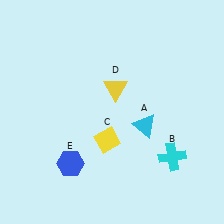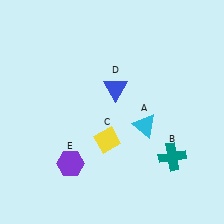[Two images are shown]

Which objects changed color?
B changed from cyan to teal. D changed from yellow to blue. E changed from blue to purple.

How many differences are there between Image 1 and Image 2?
There are 3 differences between the two images.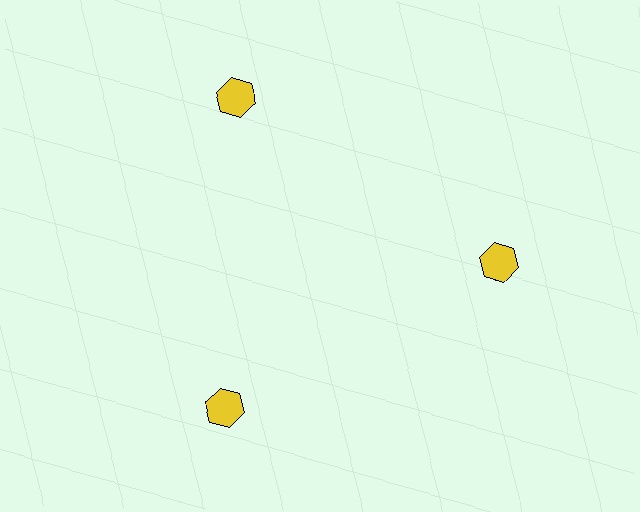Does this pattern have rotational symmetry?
Yes, this pattern has 3-fold rotational symmetry. It looks the same after rotating 120 degrees around the center.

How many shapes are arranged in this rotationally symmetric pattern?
There are 3 shapes, arranged in 3 groups of 1.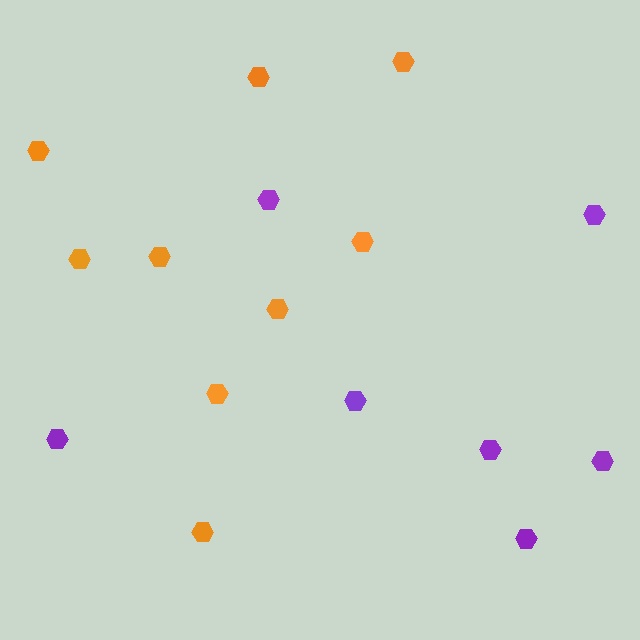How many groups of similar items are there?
There are 2 groups: one group of orange hexagons (9) and one group of purple hexagons (7).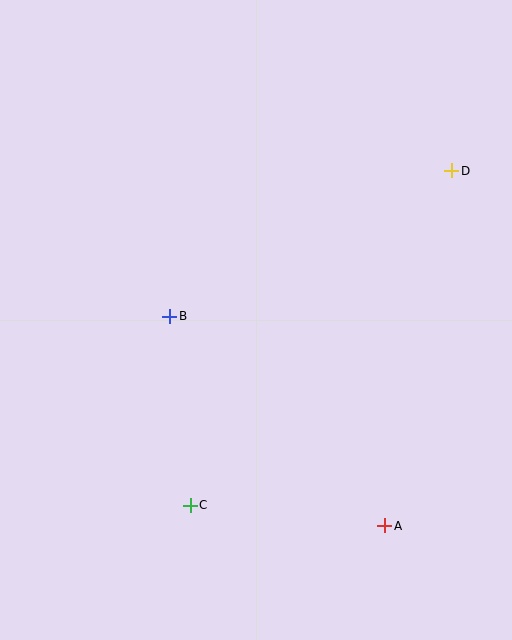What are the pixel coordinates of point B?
Point B is at (170, 316).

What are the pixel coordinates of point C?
Point C is at (190, 505).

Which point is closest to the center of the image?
Point B at (170, 316) is closest to the center.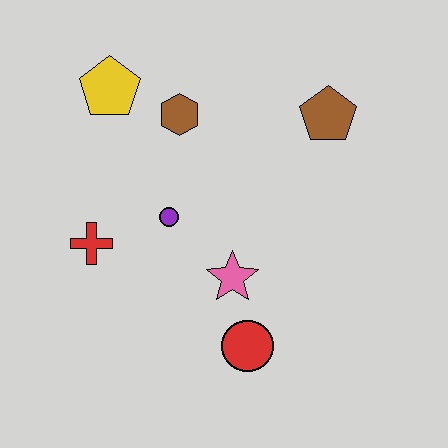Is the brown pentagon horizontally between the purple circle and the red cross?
No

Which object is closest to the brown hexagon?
The yellow pentagon is closest to the brown hexagon.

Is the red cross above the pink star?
Yes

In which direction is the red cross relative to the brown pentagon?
The red cross is to the left of the brown pentagon.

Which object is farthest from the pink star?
The yellow pentagon is farthest from the pink star.